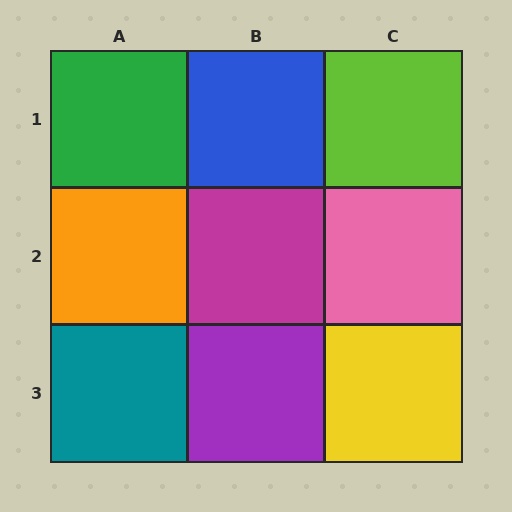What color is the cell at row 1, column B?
Blue.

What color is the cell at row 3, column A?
Teal.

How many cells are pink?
1 cell is pink.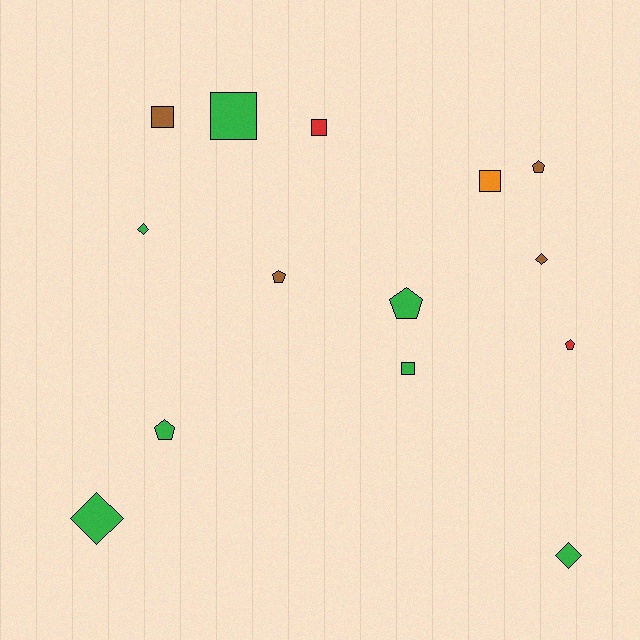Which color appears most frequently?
Green, with 7 objects.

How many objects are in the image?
There are 14 objects.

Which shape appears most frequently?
Pentagon, with 5 objects.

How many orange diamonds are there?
There are no orange diamonds.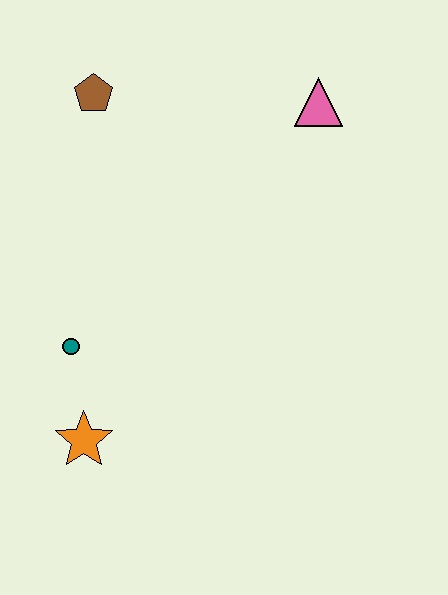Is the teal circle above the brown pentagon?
No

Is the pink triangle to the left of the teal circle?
No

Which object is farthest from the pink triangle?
The orange star is farthest from the pink triangle.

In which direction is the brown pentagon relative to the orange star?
The brown pentagon is above the orange star.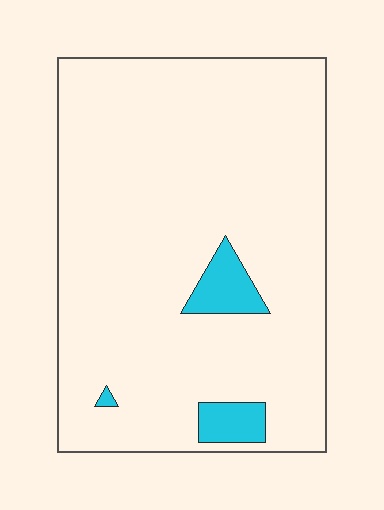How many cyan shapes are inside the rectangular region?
3.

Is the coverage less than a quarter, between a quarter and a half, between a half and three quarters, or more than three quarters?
Less than a quarter.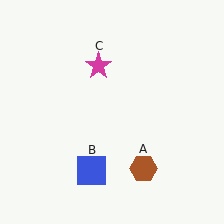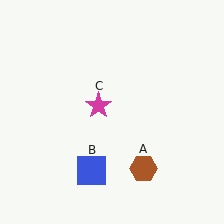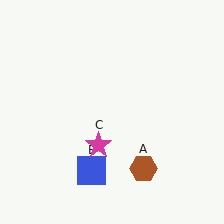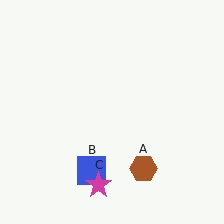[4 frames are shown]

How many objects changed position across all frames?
1 object changed position: magenta star (object C).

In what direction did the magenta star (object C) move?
The magenta star (object C) moved down.